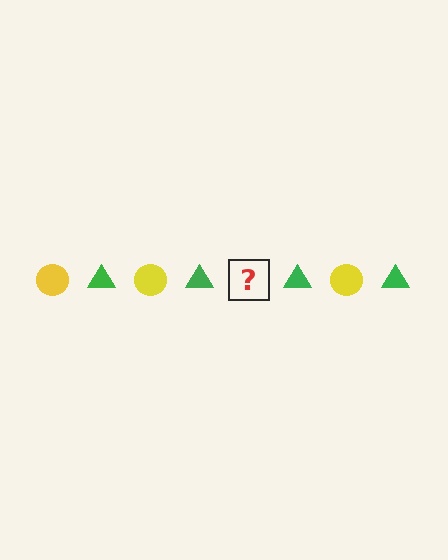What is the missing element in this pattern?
The missing element is a yellow circle.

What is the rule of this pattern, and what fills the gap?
The rule is that the pattern alternates between yellow circle and green triangle. The gap should be filled with a yellow circle.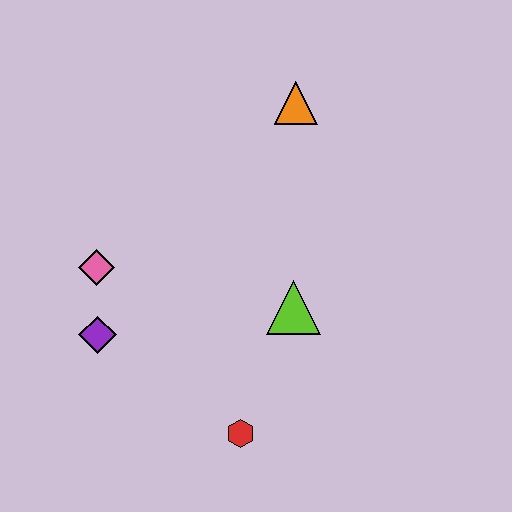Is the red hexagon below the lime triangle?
Yes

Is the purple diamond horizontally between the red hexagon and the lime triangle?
No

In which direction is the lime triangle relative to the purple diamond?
The lime triangle is to the right of the purple diamond.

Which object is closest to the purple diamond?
The pink diamond is closest to the purple diamond.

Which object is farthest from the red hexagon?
The orange triangle is farthest from the red hexagon.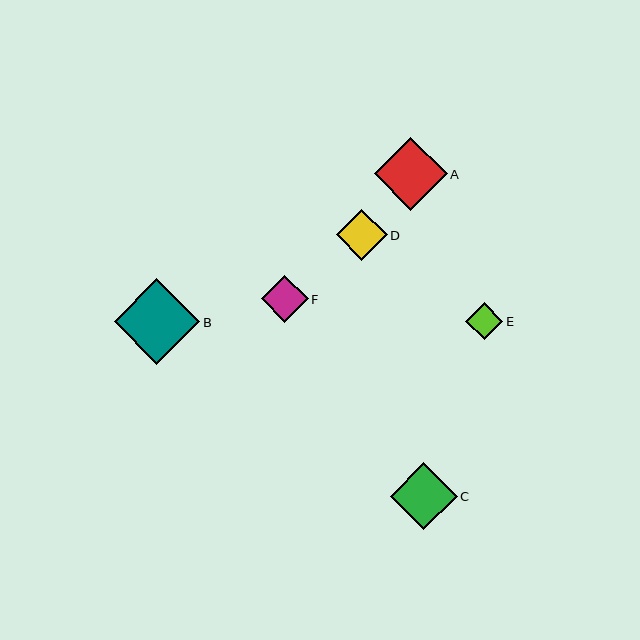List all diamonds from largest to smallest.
From largest to smallest: B, A, C, D, F, E.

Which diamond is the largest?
Diamond B is the largest with a size of approximately 86 pixels.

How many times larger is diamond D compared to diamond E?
Diamond D is approximately 1.4 times the size of diamond E.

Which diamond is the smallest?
Diamond E is the smallest with a size of approximately 37 pixels.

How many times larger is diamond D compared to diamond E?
Diamond D is approximately 1.4 times the size of diamond E.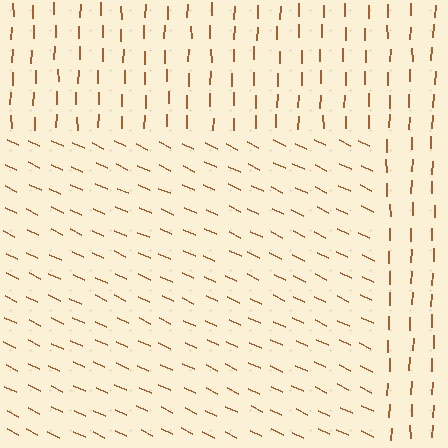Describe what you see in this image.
The image is filled with small brown line segments. A rectangle region in the image has lines oriented differently from the surrounding lines, creating a visible texture boundary.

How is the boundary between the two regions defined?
The boundary is defined purely by a change in line orientation (approximately 66 degrees difference). All lines are the same color and thickness.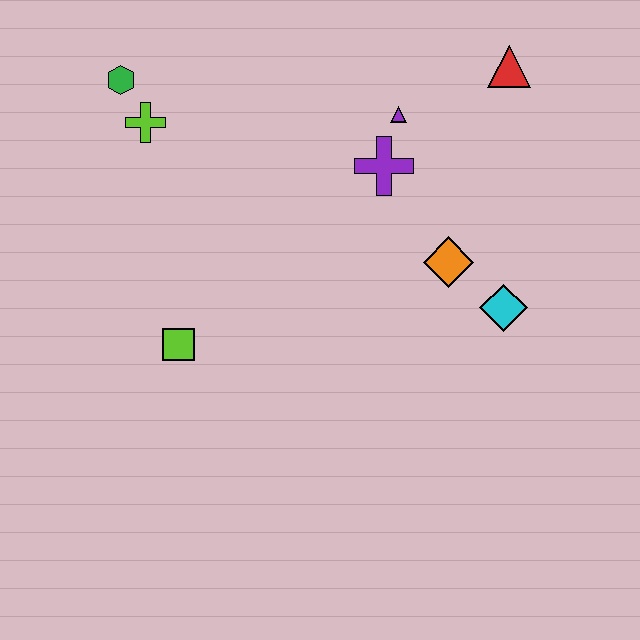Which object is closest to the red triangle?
The purple triangle is closest to the red triangle.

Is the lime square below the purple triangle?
Yes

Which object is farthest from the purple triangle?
The lime square is farthest from the purple triangle.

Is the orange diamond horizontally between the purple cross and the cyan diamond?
Yes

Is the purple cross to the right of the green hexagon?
Yes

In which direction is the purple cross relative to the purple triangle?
The purple cross is below the purple triangle.